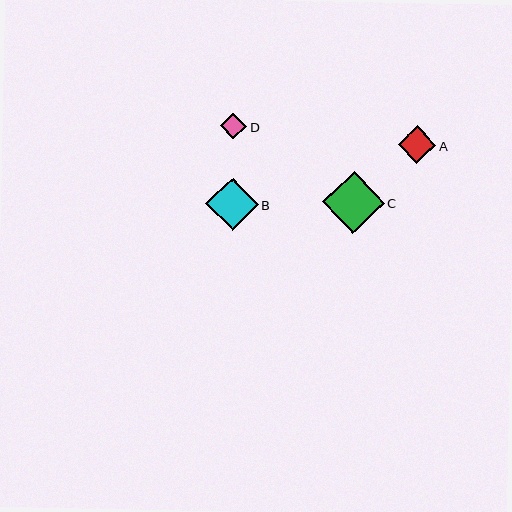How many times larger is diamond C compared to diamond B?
Diamond C is approximately 1.2 times the size of diamond B.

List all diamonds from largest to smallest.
From largest to smallest: C, B, A, D.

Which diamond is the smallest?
Diamond D is the smallest with a size of approximately 26 pixels.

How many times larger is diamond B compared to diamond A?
Diamond B is approximately 1.4 times the size of diamond A.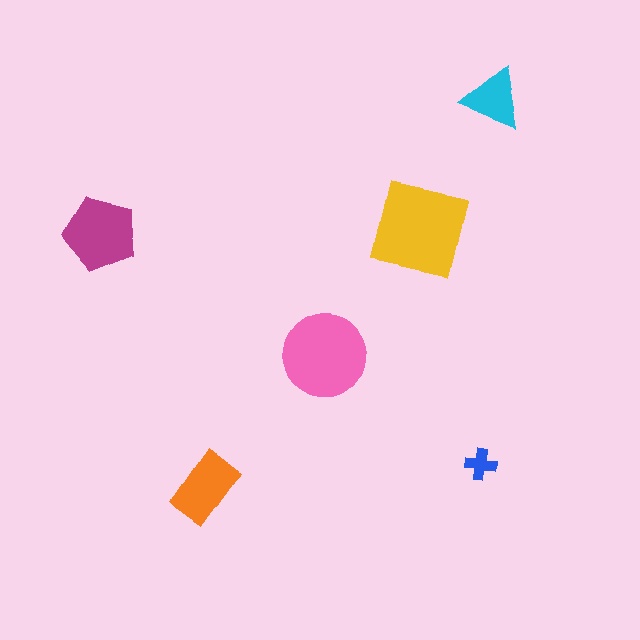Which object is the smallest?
The blue cross.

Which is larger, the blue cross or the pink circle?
The pink circle.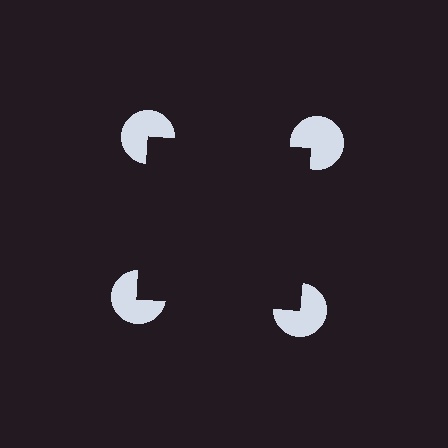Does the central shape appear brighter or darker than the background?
It typically appears slightly darker than the background, even though no actual brightness change is drawn.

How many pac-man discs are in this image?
There are 4 — one at each vertex of the illusory square.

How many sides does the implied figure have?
4 sides.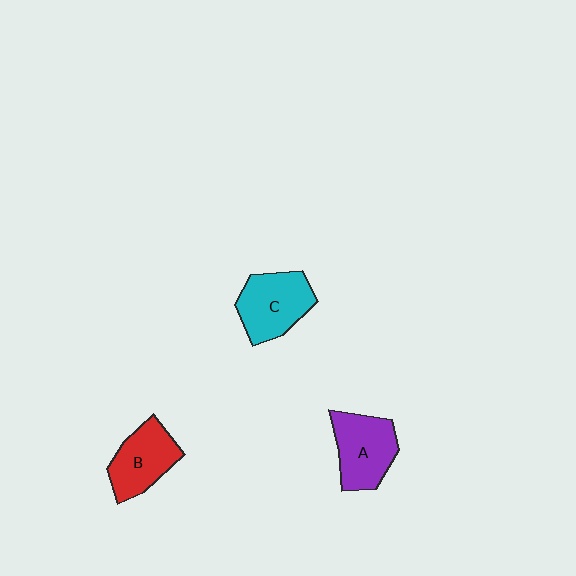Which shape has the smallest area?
Shape B (red).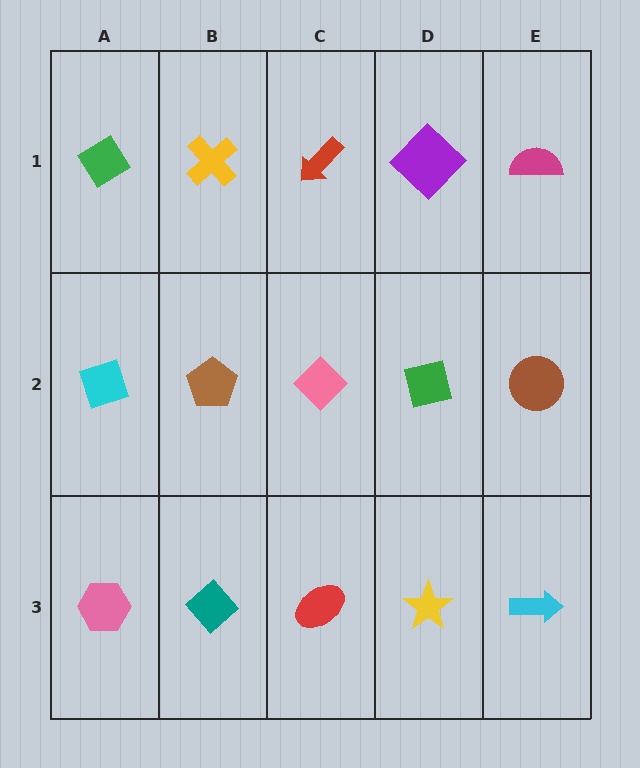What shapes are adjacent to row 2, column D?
A purple diamond (row 1, column D), a yellow star (row 3, column D), a pink diamond (row 2, column C), a brown circle (row 2, column E).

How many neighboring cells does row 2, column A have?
3.